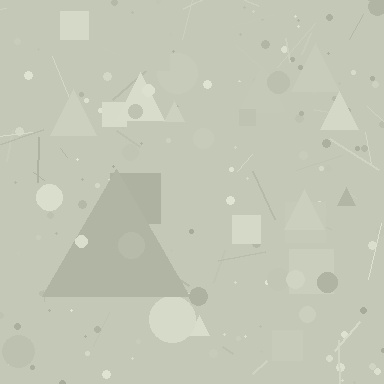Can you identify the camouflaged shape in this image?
The camouflaged shape is a triangle.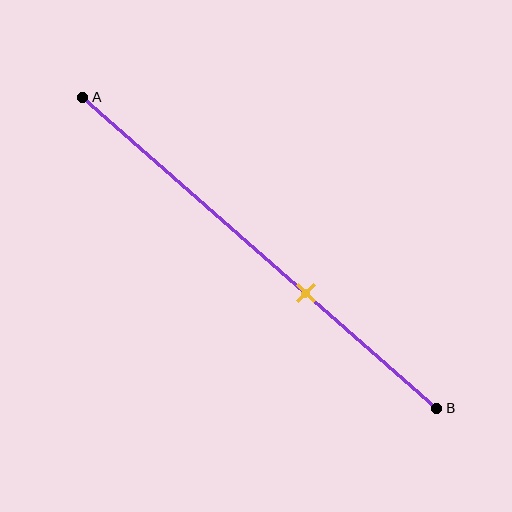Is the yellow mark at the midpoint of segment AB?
No, the mark is at about 65% from A, not at the 50% midpoint.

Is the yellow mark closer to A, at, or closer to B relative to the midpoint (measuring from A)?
The yellow mark is closer to point B than the midpoint of segment AB.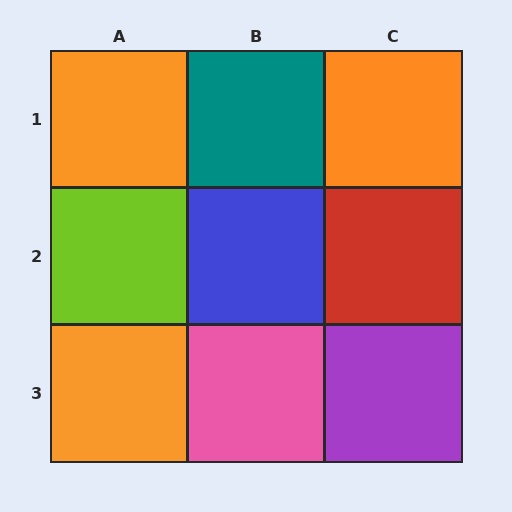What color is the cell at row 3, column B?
Pink.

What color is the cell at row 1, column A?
Orange.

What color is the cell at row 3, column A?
Orange.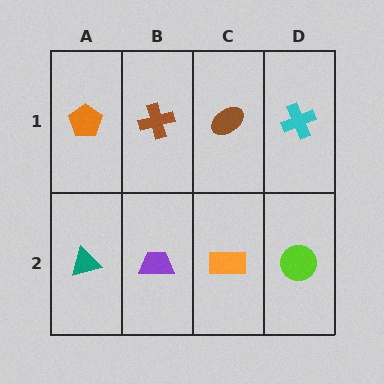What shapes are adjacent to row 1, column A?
A teal triangle (row 2, column A), a brown cross (row 1, column B).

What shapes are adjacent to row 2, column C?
A brown ellipse (row 1, column C), a purple trapezoid (row 2, column B), a lime circle (row 2, column D).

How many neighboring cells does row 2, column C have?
3.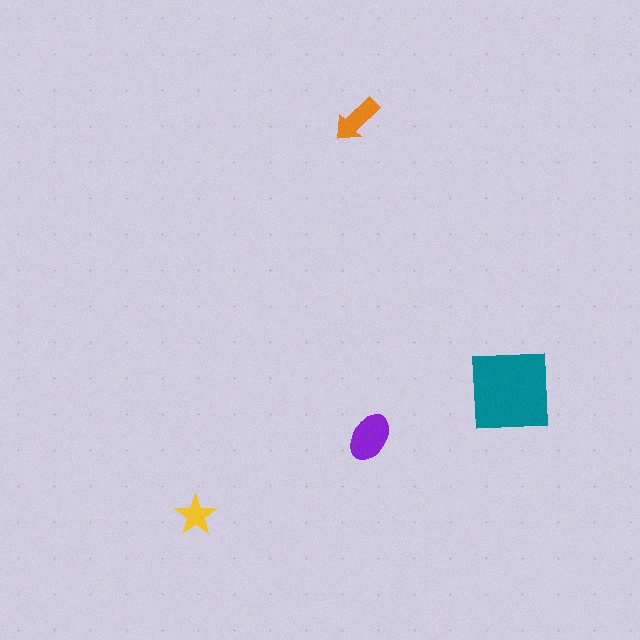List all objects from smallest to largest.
The yellow star, the orange arrow, the purple ellipse, the teal square.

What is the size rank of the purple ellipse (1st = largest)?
2nd.